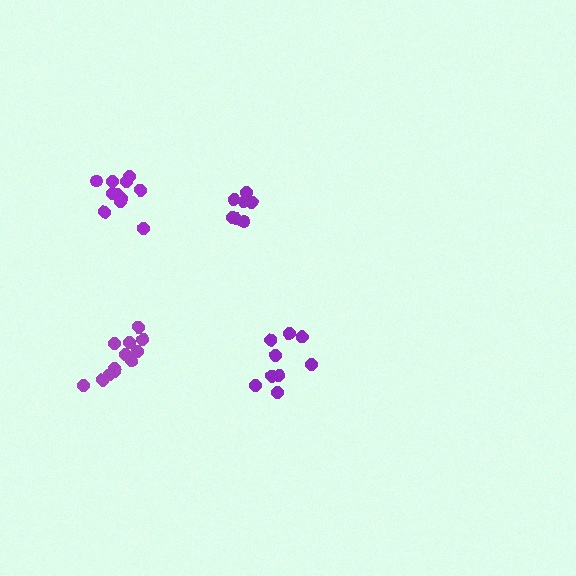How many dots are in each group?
Group 1: 12 dots, Group 2: 9 dots, Group 3: 7 dots, Group 4: 12 dots (40 total).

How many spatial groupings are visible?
There are 4 spatial groupings.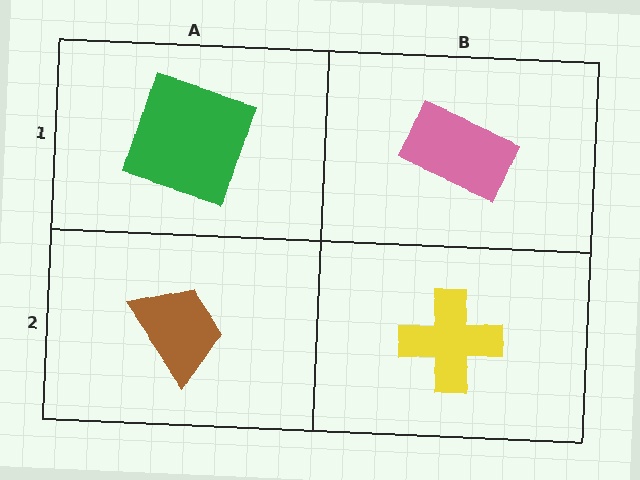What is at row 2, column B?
A yellow cross.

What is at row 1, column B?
A pink rectangle.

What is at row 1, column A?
A green square.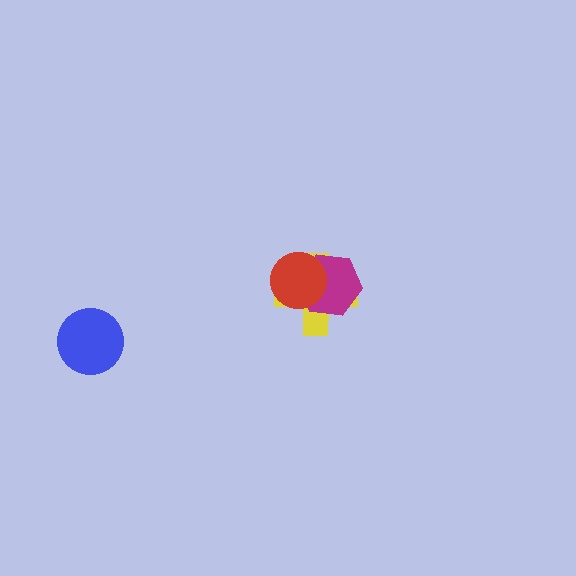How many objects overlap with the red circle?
2 objects overlap with the red circle.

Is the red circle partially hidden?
No, no other shape covers it.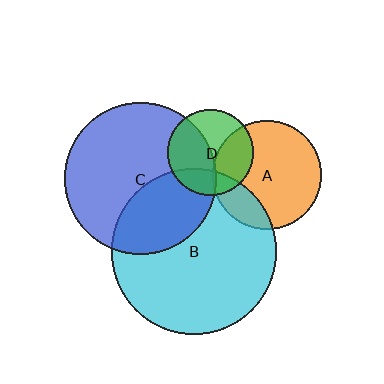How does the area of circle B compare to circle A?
Approximately 2.3 times.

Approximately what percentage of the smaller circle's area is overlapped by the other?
Approximately 35%.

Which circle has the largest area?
Circle B (cyan).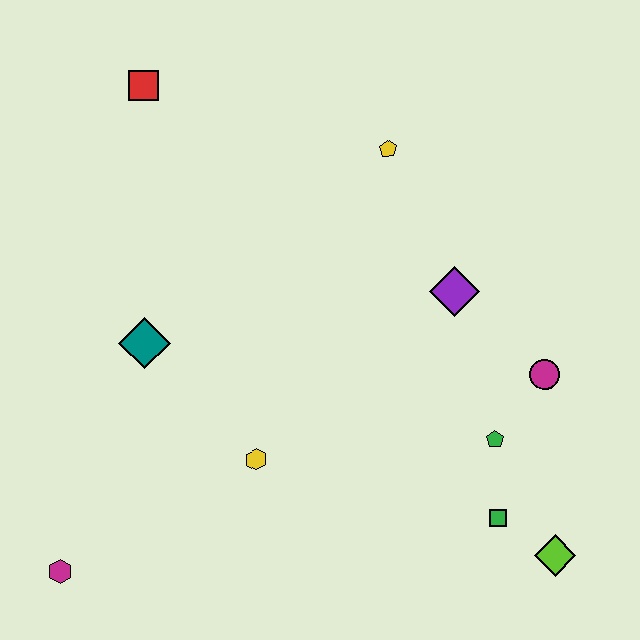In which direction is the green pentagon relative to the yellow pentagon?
The green pentagon is below the yellow pentagon.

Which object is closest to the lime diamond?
The green square is closest to the lime diamond.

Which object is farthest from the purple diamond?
The magenta hexagon is farthest from the purple diamond.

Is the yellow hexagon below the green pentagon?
Yes